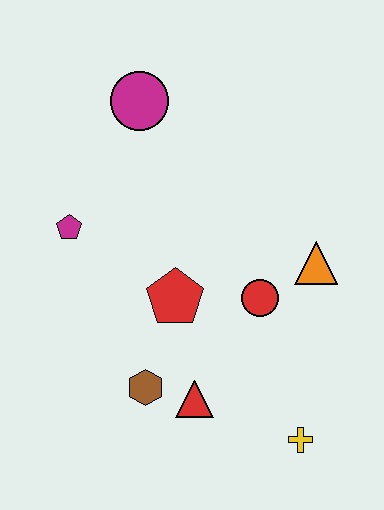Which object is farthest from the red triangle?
The magenta circle is farthest from the red triangle.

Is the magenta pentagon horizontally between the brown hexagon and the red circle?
No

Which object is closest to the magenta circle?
The magenta pentagon is closest to the magenta circle.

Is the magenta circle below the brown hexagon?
No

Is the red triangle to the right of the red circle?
No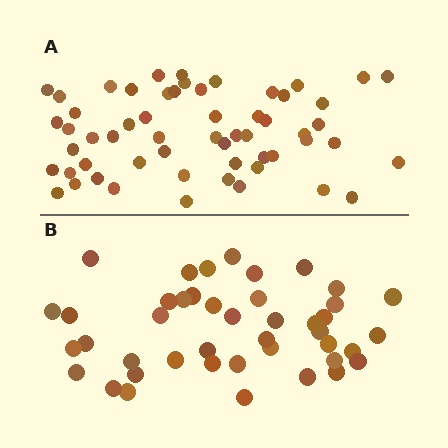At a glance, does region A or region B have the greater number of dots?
Region A (the top region) has more dots.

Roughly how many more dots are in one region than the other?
Region A has approximately 15 more dots than region B.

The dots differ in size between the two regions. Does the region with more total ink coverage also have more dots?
No. Region B has more total ink coverage because its dots are larger, but region A actually contains more individual dots. Total area can be misleading — the number of items is what matters here.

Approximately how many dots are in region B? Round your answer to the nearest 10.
About 40 dots. (The exact count is 43, which rounds to 40.)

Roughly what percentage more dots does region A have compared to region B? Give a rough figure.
About 35% more.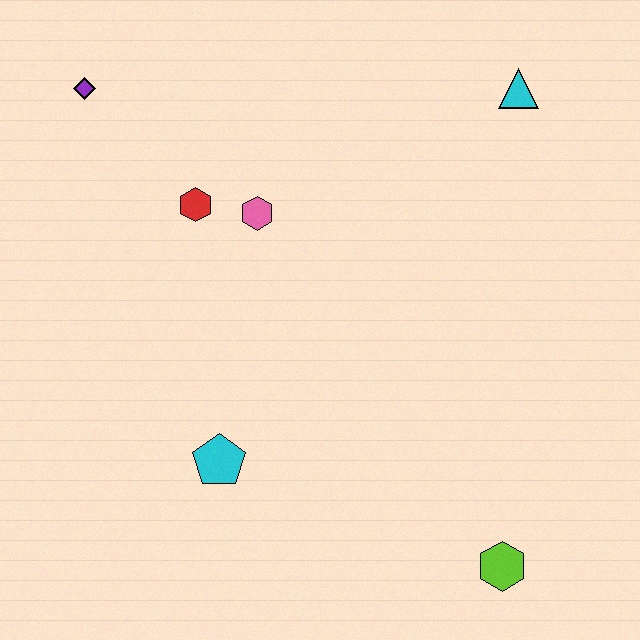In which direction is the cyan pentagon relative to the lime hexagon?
The cyan pentagon is to the left of the lime hexagon.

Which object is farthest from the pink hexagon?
The lime hexagon is farthest from the pink hexagon.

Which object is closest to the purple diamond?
The red hexagon is closest to the purple diamond.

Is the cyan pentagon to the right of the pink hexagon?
No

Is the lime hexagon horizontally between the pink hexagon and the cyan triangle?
Yes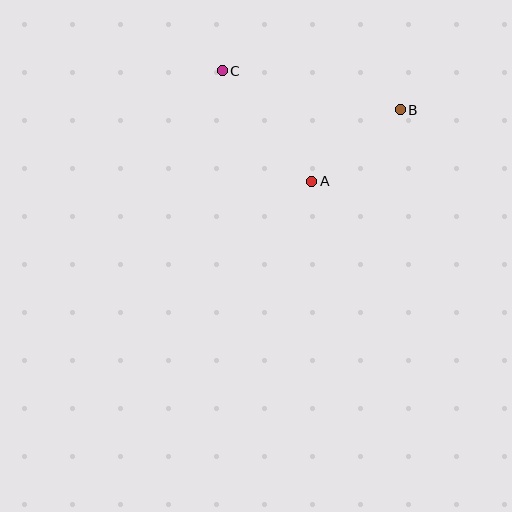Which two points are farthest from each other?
Points B and C are farthest from each other.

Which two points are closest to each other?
Points A and B are closest to each other.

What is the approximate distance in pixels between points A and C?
The distance between A and C is approximately 142 pixels.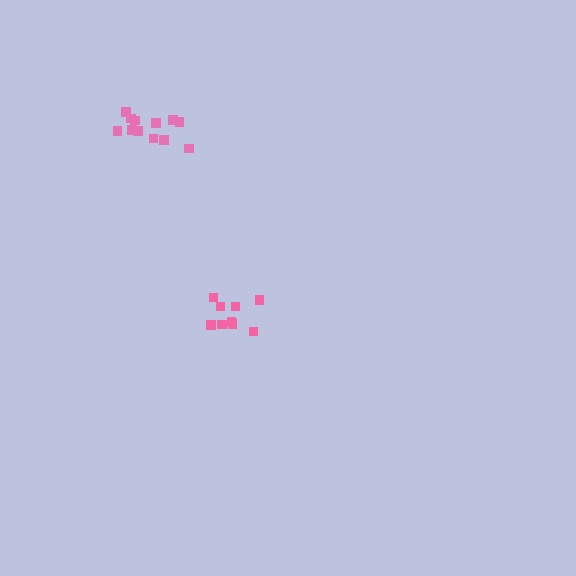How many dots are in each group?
Group 1: 9 dots, Group 2: 12 dots (21 total).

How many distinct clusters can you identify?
There are 2 distinct clusters.